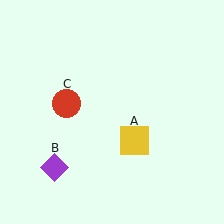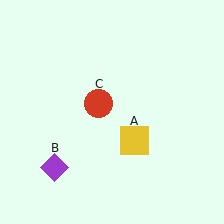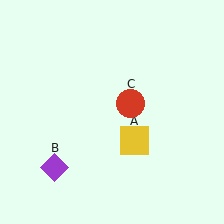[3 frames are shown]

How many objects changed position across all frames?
1 object changed position: red circle (object C).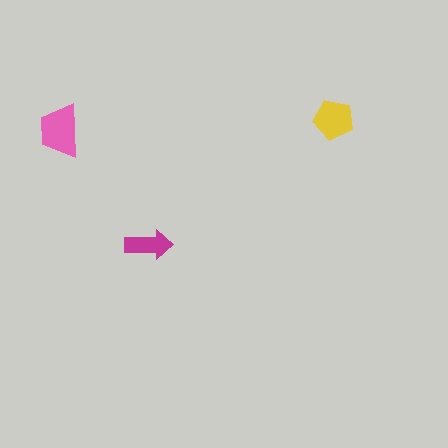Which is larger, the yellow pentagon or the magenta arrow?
The yellow pentagon.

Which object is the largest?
The pink trapezoid.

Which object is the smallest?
The magenta arrow.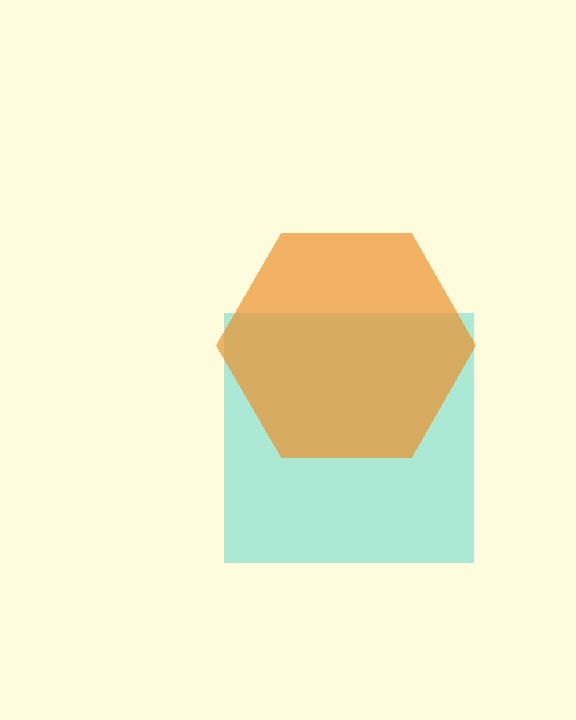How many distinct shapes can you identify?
There are 2 distinct shapes: a cyan square, an orange hexagon.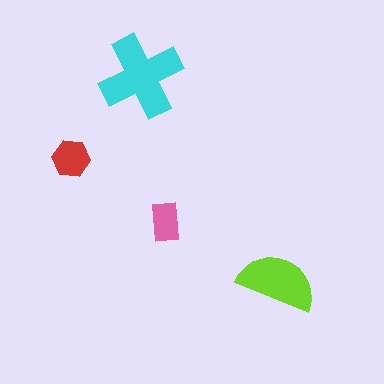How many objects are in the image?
There are 4 objects in the image.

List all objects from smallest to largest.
The pink rectangle, the red hexagon, the lime semicircle, the cyan cross.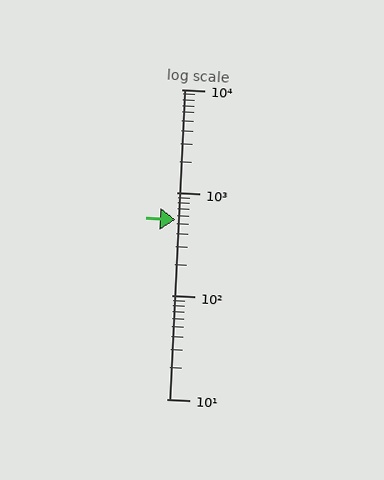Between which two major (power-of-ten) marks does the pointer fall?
The pointer is between 100 and 1000.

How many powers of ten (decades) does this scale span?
The scale spans 3 decades, from 10 to 10000.